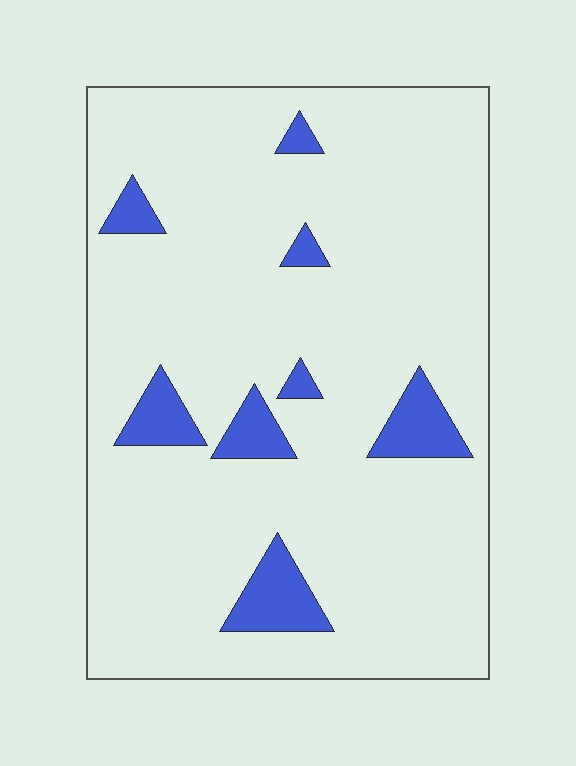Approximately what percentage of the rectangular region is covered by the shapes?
Approximately 10%.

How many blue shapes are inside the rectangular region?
8.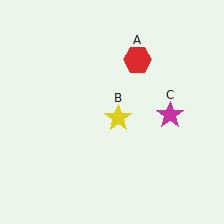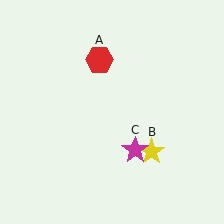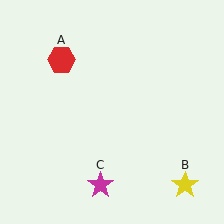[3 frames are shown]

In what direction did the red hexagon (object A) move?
The red hexagon (object A) moved left.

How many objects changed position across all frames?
3 objects changed position: red hexagon (object A), yellow star (object B), magenta star (object C).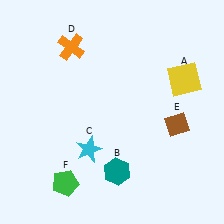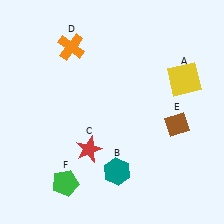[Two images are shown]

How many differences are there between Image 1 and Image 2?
There is 1 difference between the two images.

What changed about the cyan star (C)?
In Image 1, C is cyan. In Image 2, it changed to red.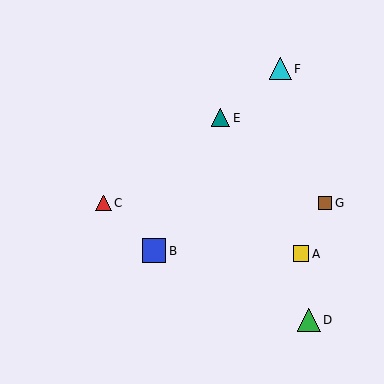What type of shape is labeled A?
Shape A is a yellow square.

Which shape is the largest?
The blue square (labeled B) is the largest.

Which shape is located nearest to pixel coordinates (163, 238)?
The blue square (labeled B) at (154, 251) is nearest to that location.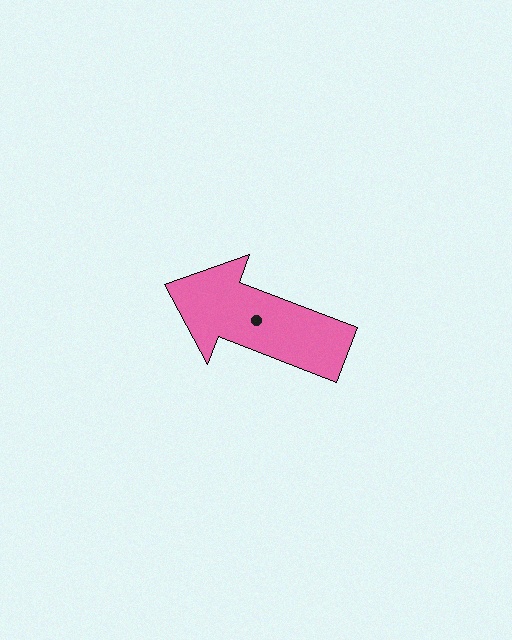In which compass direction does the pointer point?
West.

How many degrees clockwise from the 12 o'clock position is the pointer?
Approximately 291 degrees.